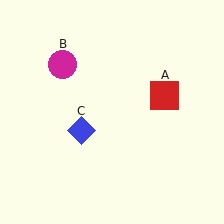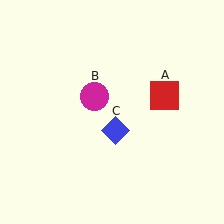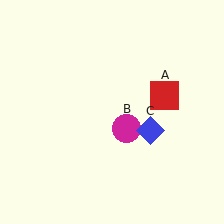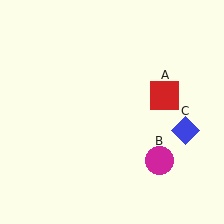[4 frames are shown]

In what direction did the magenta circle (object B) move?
The magenta circle (object B) moved down and to the right.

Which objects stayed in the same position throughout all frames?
Red square (object A) remained stationary.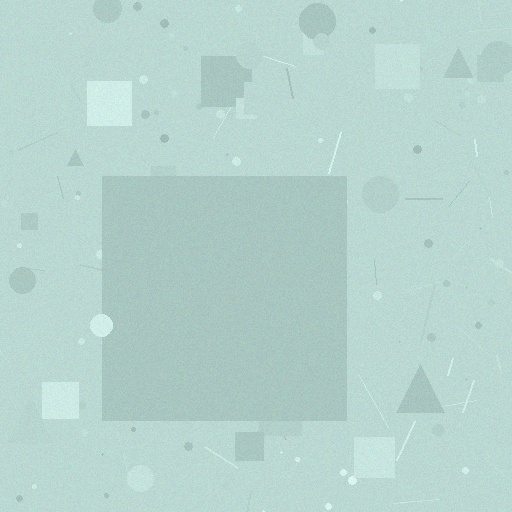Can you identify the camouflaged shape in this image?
The camouflaged shape is a square.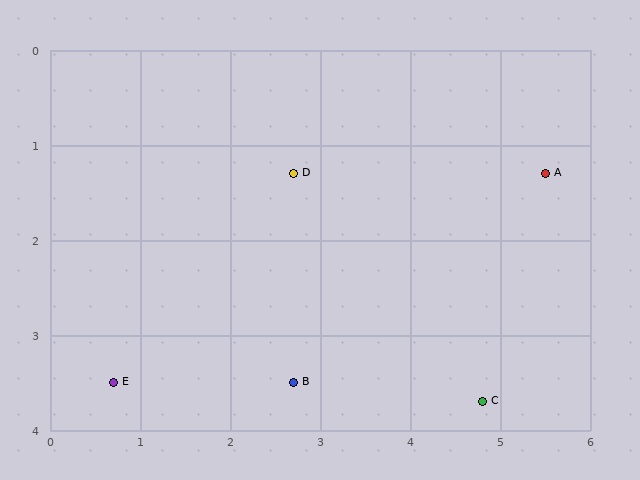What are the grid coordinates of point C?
Point C is at approximately (4.8, 3.7).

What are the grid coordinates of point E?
Point E is at approximately (0.7, 3.5).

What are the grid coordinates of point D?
Point D is at approximately (2.7, 1.3).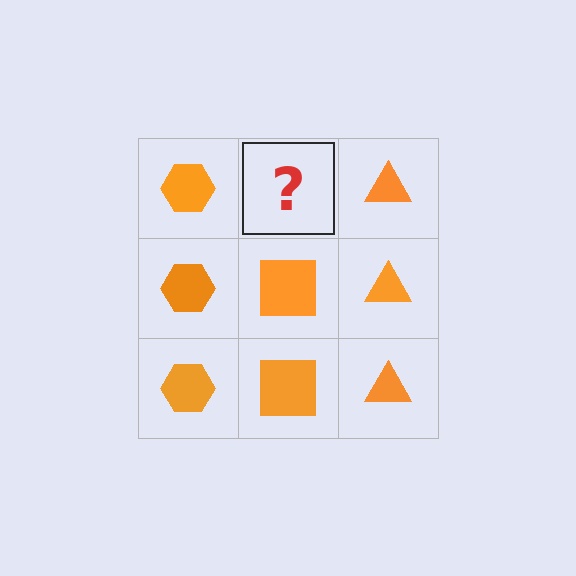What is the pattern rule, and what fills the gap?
The rule is that each column has a consistent shape. The gap should be filled with an orange square.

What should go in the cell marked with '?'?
The missing cell should contain an orange square.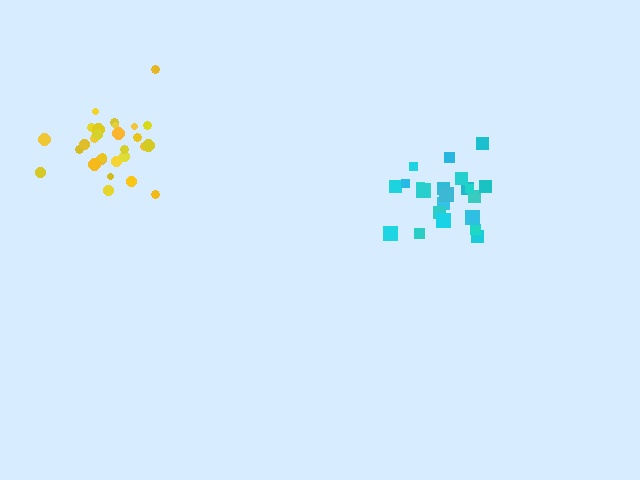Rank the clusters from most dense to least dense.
yellow, cyan.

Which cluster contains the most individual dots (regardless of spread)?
Yellow (28).